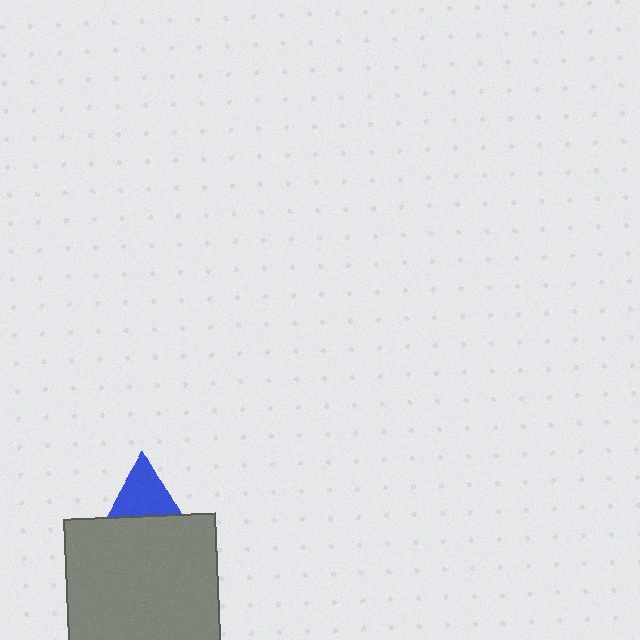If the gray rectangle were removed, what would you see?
You would see the complete blue triangle.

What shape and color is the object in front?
The object in front is a gray rectangle.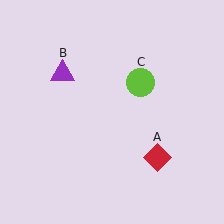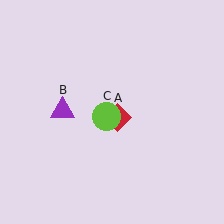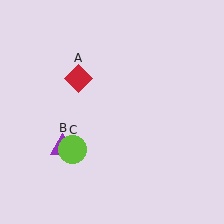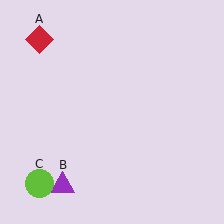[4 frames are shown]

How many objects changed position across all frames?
3 objects changed position: red diamond (object A), purple triangle (object B), lime circle (object C).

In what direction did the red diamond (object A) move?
The red diamond (object A) moved up and to the left.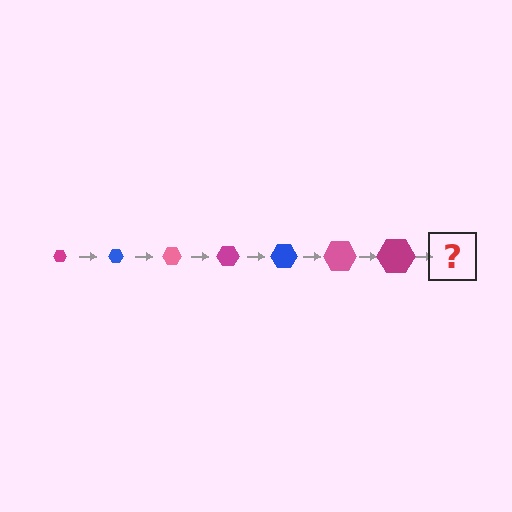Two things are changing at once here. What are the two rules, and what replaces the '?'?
The two rules are that the hexagon grows larger each step and the color cycles through magenta, blue, and pink. The '?' should be a blue hexagon, larger than the previous one.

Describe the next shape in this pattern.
It should be a blue hexagon, larger than the previous one.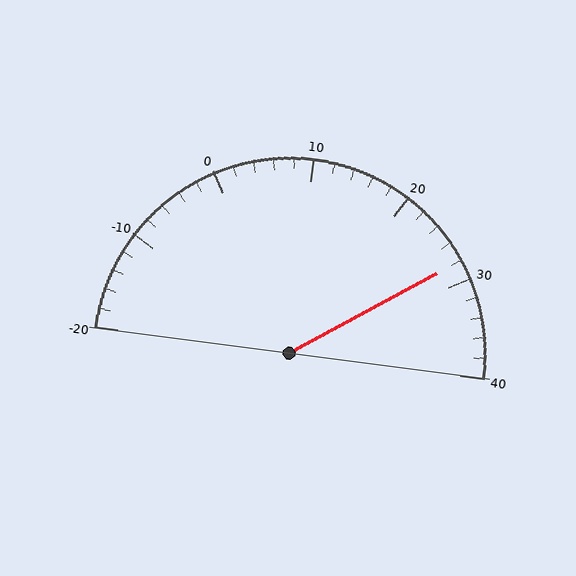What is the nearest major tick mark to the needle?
The nearest major tick mark is 30.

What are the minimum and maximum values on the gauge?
The gauge ranges from -20 to 40.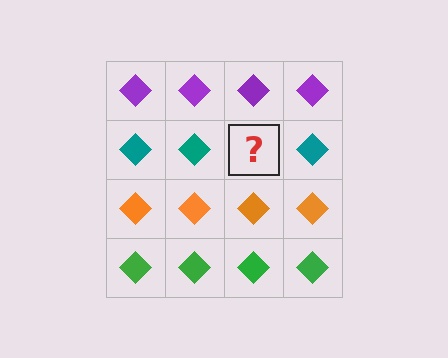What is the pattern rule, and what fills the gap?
The rule is that each row has a consistent color. The gap should be filled with a teal diamond.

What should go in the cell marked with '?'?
The missing cell should contain a teal diamond.